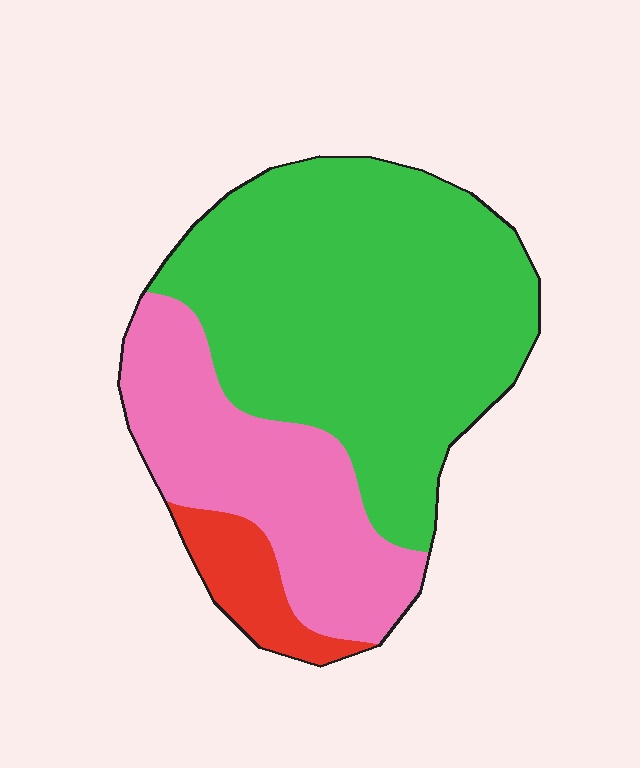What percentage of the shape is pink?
Pink covers 30% of the shape.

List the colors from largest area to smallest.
From largest to smallest: green, pink, red.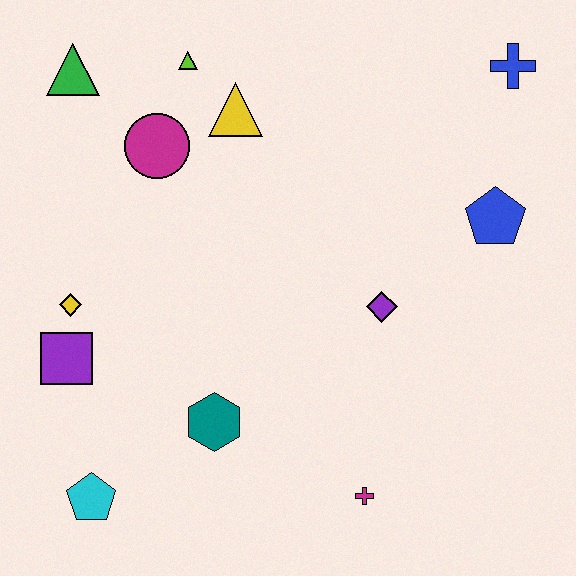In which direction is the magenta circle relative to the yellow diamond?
The magenta circle is above the yellow diamond.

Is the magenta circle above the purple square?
Yes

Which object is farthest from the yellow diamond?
The blue cross is farthest from the yellow diamond.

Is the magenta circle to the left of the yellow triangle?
Yes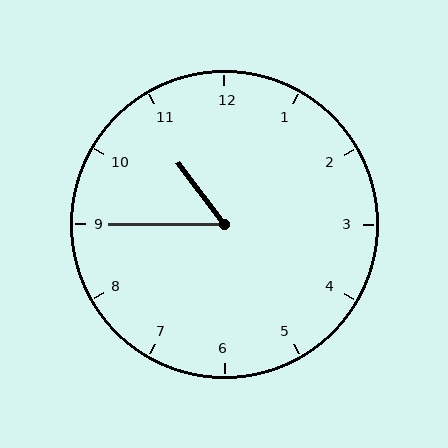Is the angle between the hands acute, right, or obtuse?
It is acute.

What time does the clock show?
10:45.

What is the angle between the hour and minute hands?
Approximately 52 degrees.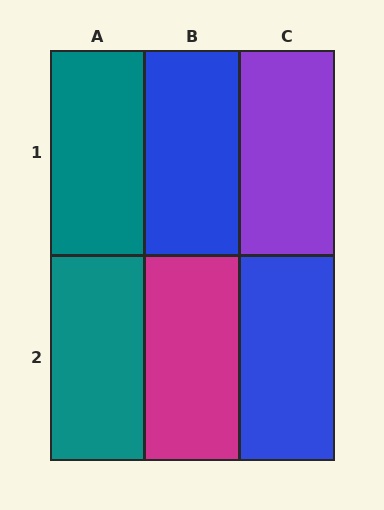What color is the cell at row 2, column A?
Teal.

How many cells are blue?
2 cells are blue.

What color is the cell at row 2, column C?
Blue.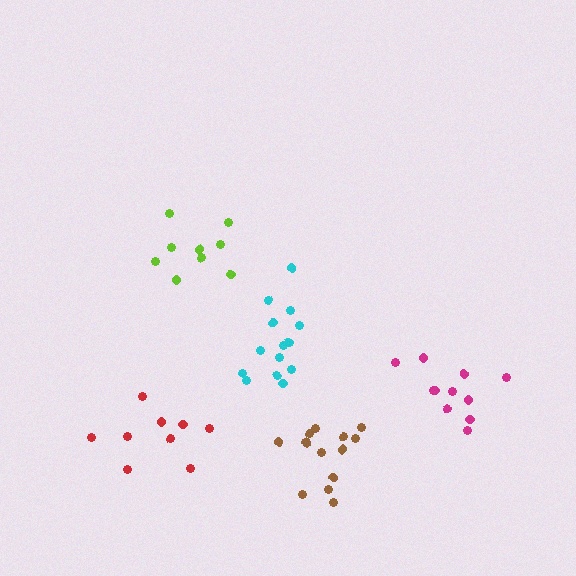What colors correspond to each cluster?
The clusters are colored: cyan, magenta, lime, brown, red.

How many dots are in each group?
Group 1: 15 dots, Group 2: 11 dots, Group 3: 9 dots, Group 4: 14 dots, Group 5: 9 dots (58 total).